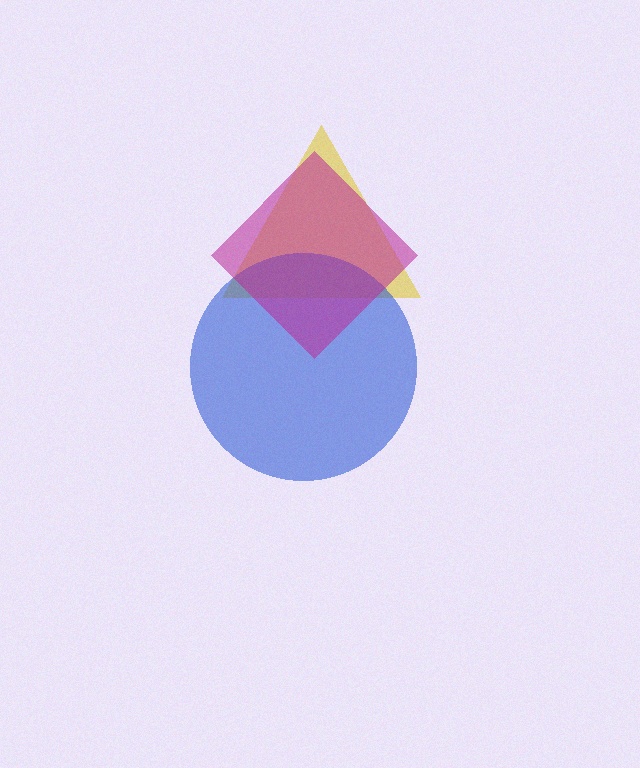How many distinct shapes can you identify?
There are 3 distinct shapes: a yellow triangle, a blue circle, a magenta diamond.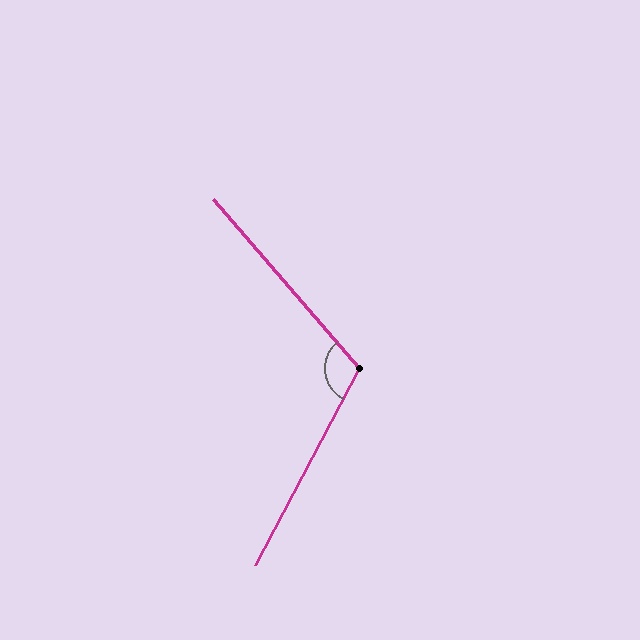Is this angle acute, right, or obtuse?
It is obtuse.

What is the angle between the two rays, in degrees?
Approximately 111 degrees.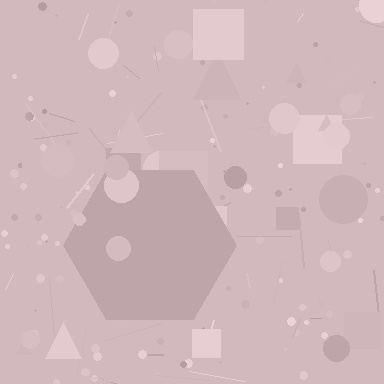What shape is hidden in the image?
A hexagon is hidden in the image.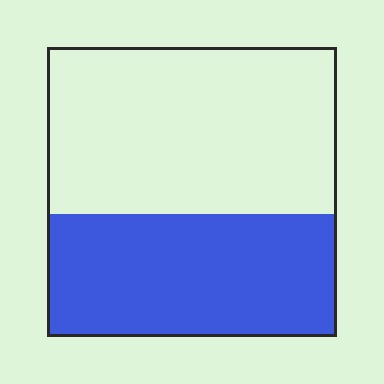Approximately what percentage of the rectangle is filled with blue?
Approximately 40%.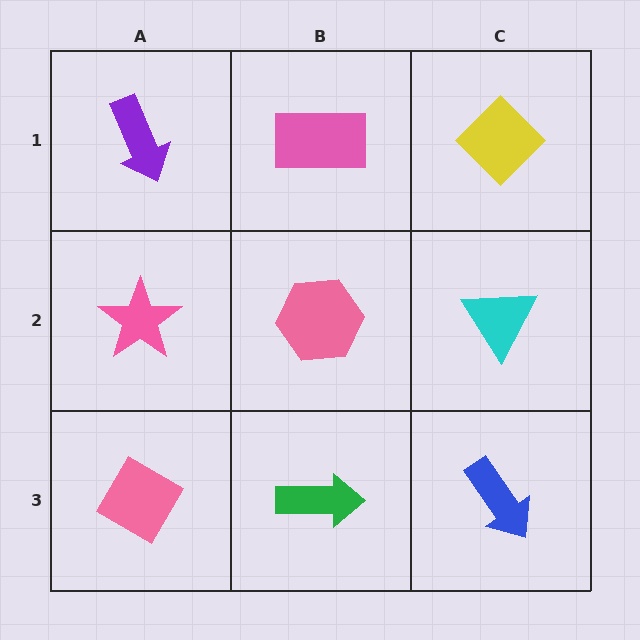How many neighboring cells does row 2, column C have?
3.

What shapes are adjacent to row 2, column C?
A yellow diamond (row 1, column C), a blue arrow (row 3, column C), a pink hexagon (row 2, column B).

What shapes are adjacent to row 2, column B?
A pink rectangle (row 1, column B), a green arrow (row 3, column B), a pink star (row 2, column A), a cyan triangle (row 2, column C).